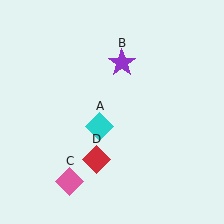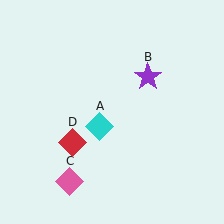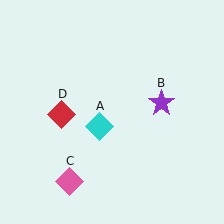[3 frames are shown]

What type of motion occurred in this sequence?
The purple star (object B), red diamond (object D) rotated clockwise around the center of the scene.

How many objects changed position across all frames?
2 objects changed position: purple star (object B), red diamond (object D).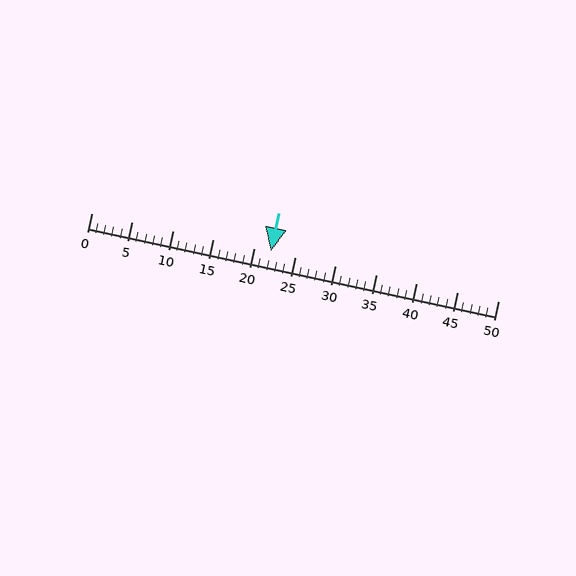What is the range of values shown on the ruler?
The ruler shows values from 0 to 50.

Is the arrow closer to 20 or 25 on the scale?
The arrow is closer to 20.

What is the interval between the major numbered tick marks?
The major tick marks are spaced 5 units apart.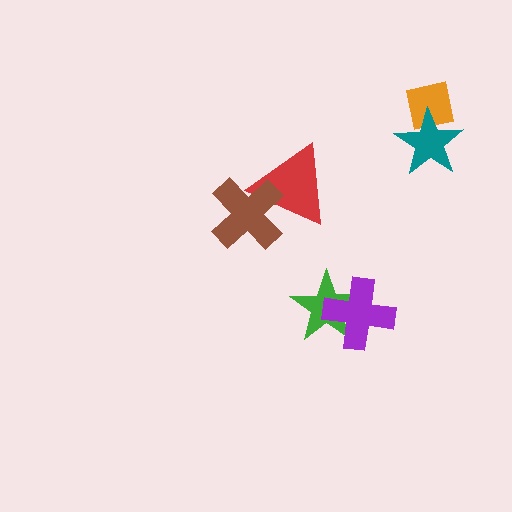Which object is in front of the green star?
The purple cross is in front of the green star.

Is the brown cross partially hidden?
No, no other shape covers it.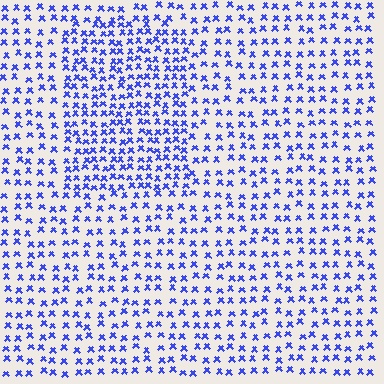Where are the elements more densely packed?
The elements are more densely packed inside the rectangle boundary.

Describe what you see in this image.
The image contains small blue elements arranged at two different densities. A rectangle-shaped region is visible where the elements are more densely packed than the surrounding area.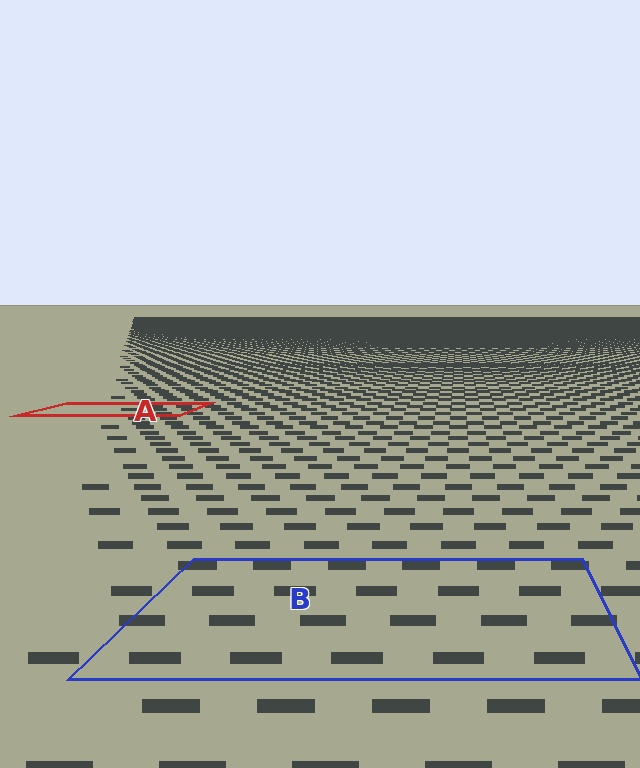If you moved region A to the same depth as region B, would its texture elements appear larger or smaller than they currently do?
They would appear larger. At a closer depth, the same texture elements are projected at a bigger on-screen size.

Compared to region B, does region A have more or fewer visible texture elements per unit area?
Region A has more texture elements per unit area — they are packed more densely because it is farther away.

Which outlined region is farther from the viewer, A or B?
Region A is farther from the viewer — the texture elements inside it appear smaller and more densely packed.